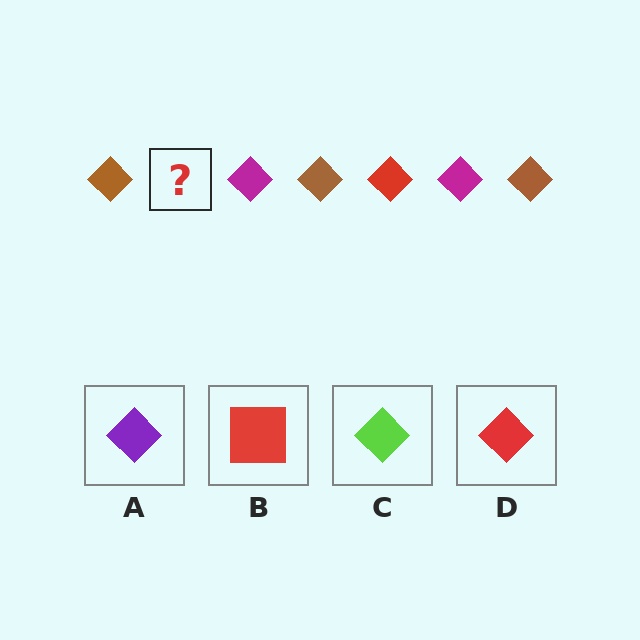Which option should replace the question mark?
Option D.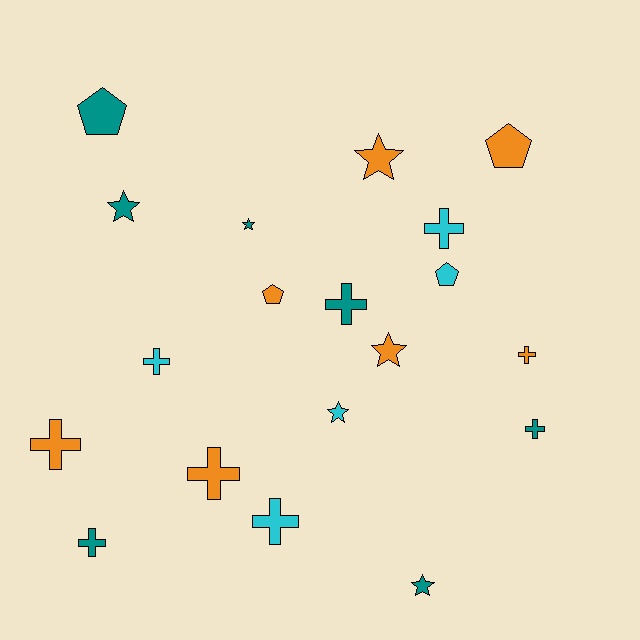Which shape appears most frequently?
Cross, with 9 objects.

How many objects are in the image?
There are 19 objects.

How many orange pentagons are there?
There are 2 orange pentagons.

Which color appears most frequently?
Teal, with 7 objects.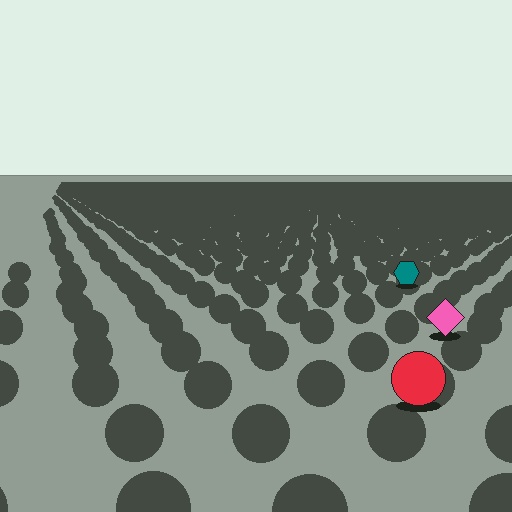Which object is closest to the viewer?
The red circle is closest. The texture marks near it are larger and more spread out.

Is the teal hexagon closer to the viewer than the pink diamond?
No. The pink diamond is closer — you can tell from the texture gradient: the ground texture is coarser near it.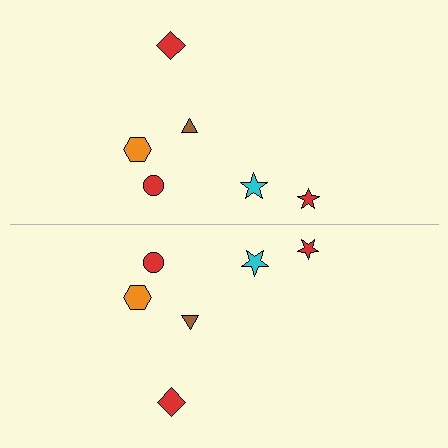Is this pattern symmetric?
Yes, this pattern has bilateral (reflection) symmetry.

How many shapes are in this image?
There are 12 shapes in this image.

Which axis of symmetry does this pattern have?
The pattern has a horizontal axis of symmetry running through the center of the image.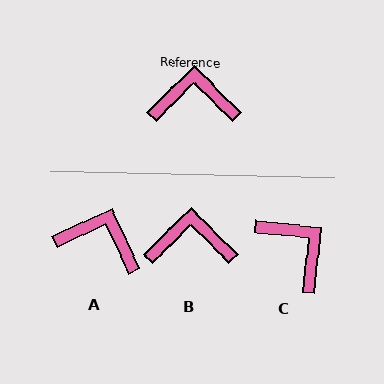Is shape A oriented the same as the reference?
No, it is off by about 20 degrees.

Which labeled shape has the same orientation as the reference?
B.